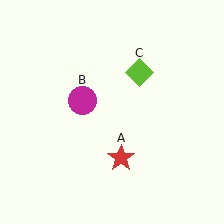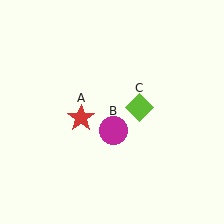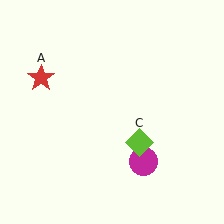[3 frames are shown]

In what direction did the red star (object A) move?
The red star (object A) moved up and to the left.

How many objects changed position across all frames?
3 objects changed position: red star (object A), magenta circle (object B), lime diamond (object C).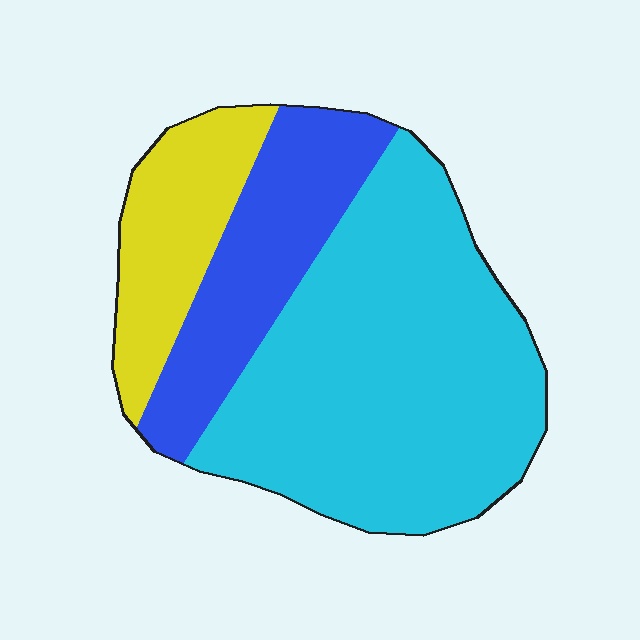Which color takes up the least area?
Yellow, at roughly 20%.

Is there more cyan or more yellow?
Cyan.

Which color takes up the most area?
Cyan, at roughly 60%.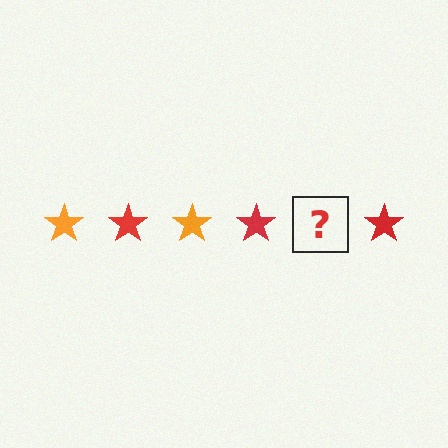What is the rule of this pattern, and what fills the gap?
The rule is that the pattern cycles through orange, red stars. The gap should be filled with an orange star.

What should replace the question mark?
The question mark should be replaced with an orange star.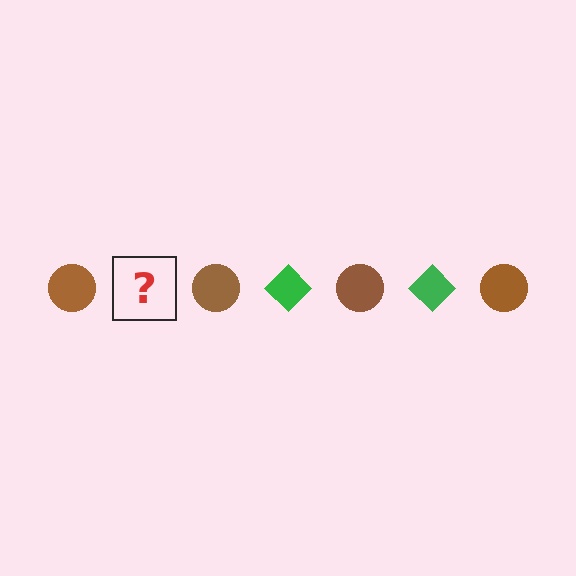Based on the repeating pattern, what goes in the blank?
The blank should be a green diamond.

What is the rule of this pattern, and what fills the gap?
The rule is that the pattern alternates between brown circle and green diamond. The gap should be filled with a green diamond.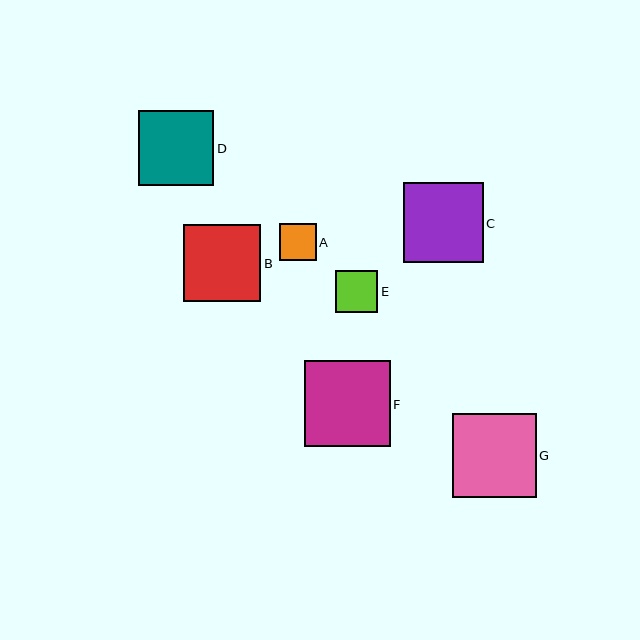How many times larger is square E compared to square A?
Square E is approximately 1.2 times the size of square A.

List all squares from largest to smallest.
From largest to smallest: F, G, C, B, D, E, A.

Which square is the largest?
Square F is the largest with a size of approximately 86 pixels.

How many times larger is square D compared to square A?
Square D is approximately 2.0 times the size of square A.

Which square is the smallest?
Square A is the smallest with a size of approximately 37 pixels.